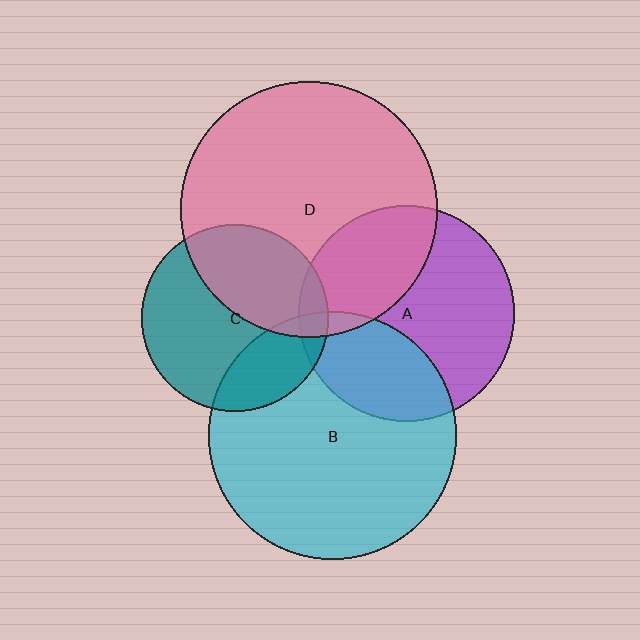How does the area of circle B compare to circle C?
Approximately 1.8 times.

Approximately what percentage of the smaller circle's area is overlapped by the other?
Approximately 30%.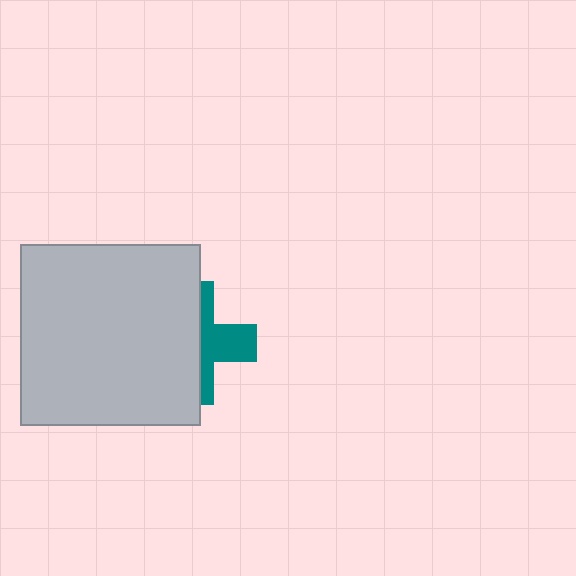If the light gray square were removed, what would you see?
You would see the complete teal cross.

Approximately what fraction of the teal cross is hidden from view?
Roughly 61% of the teal cross is hidden behind the light gray square.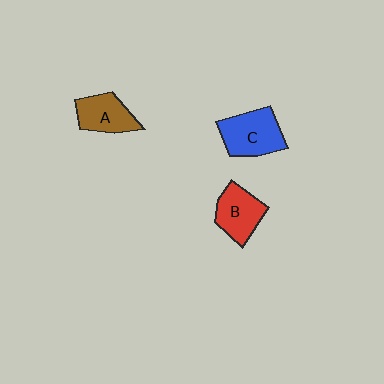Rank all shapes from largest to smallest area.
From largest to smallest: C (blue), B (red), A (brown).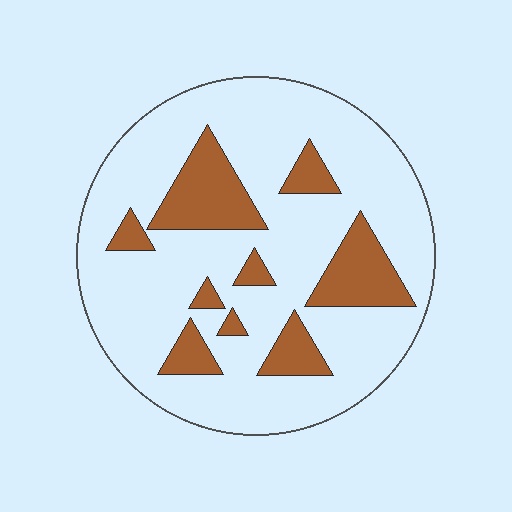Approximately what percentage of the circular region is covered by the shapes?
Approximately 20%.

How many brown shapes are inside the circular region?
9.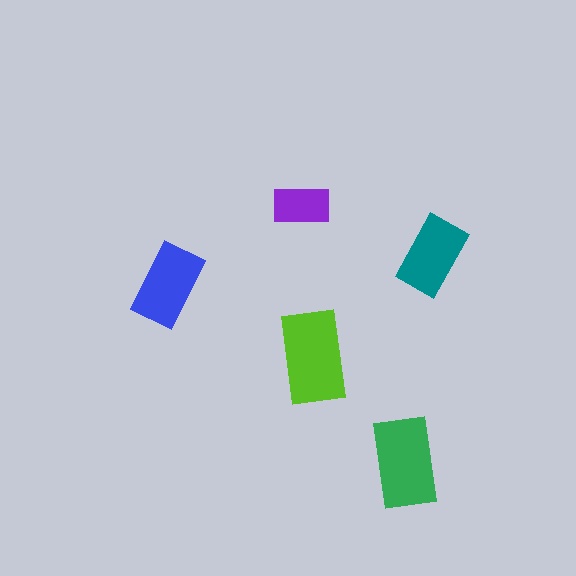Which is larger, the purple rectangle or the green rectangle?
The green one.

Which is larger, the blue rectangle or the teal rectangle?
The blue one.